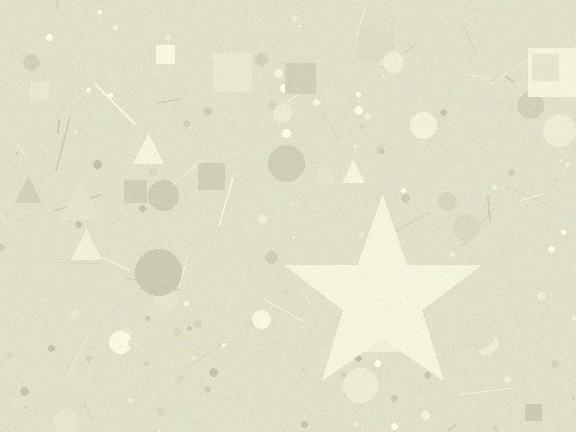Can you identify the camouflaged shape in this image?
The camouflaged shape is a star.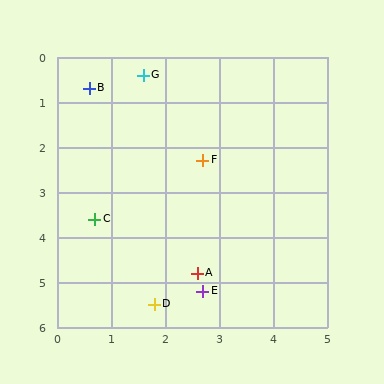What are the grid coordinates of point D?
Point D is at approximately (1.8, 5.5).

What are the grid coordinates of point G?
Point G is at approximately (1.6, 0.4).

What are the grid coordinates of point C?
Point C is at approximately (0.7, 3.6).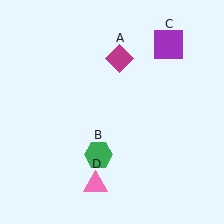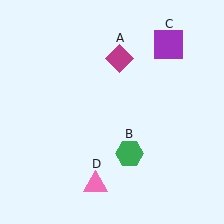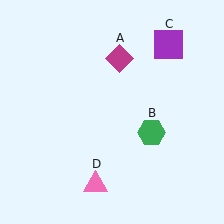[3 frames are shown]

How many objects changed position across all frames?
1 object changed position: green hexagon (object B).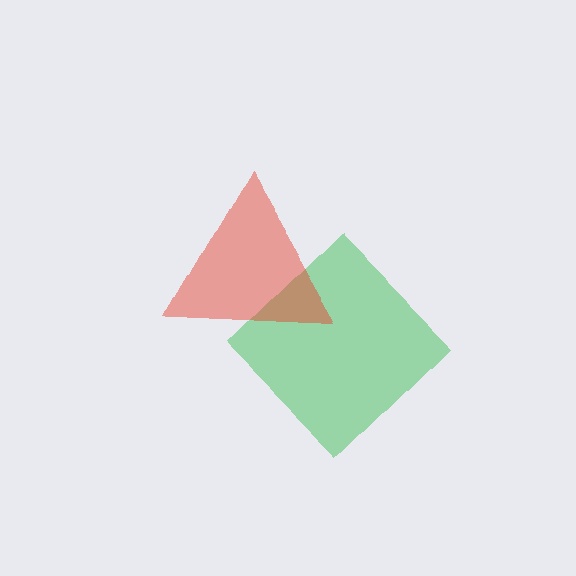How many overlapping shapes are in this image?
There are 2 overlapping shapes in the image.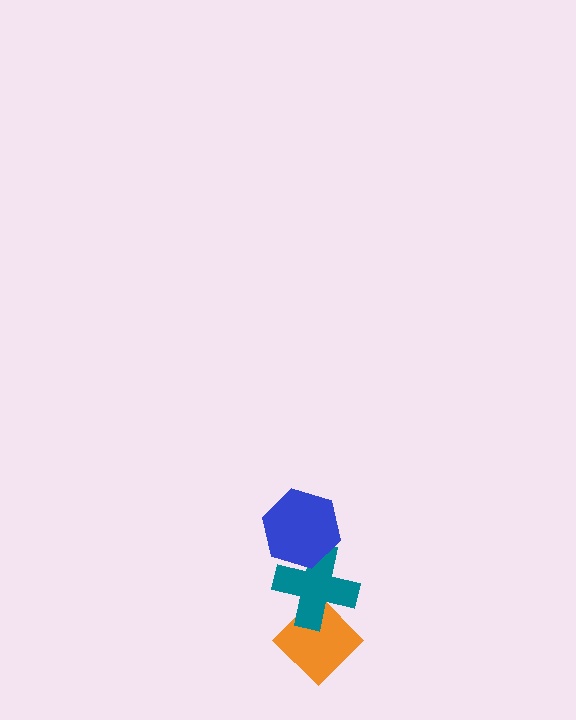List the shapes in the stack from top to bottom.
From top to bottom: the blue hexagon, the teal cross, the orange diamond.